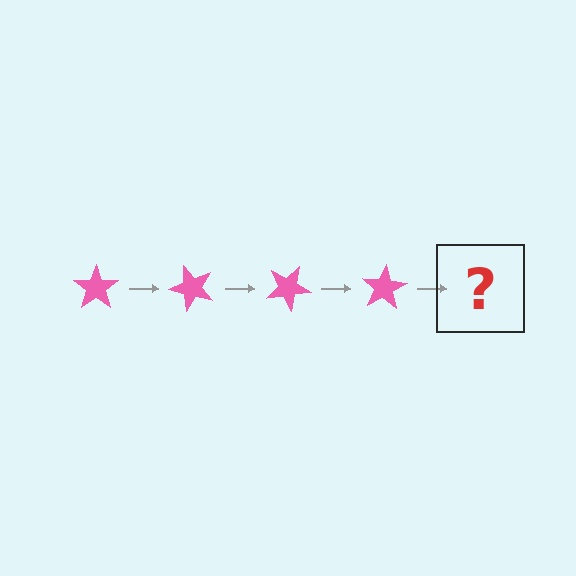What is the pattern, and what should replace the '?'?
The pattern is that the star rotates 50 degrees each step. The '?' should be a pink star rotated 200 degrees.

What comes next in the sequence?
The next element should be a pink star rotated 200 degrees.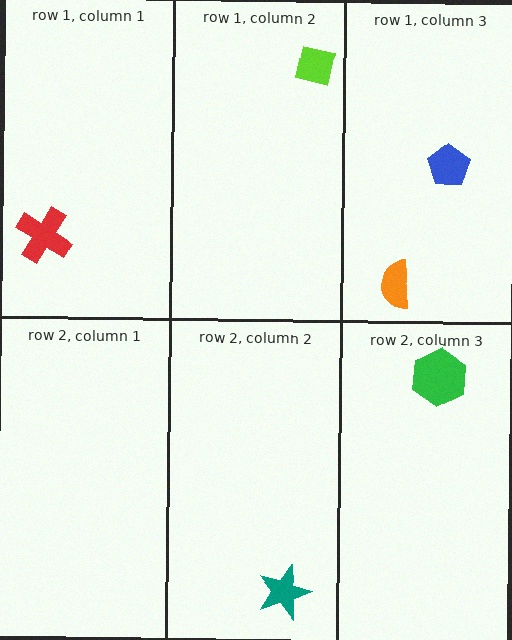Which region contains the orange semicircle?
The row 1, column 3 region.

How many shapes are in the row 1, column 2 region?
1.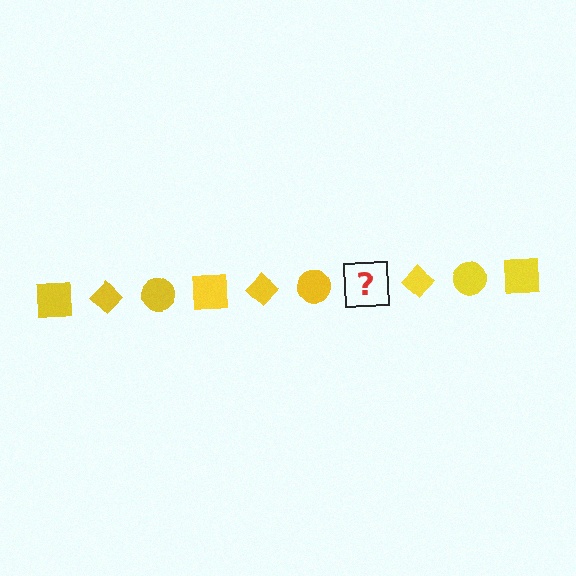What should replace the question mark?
The question mark should be replaced with a yellow square.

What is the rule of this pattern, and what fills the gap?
The rule is that the pattern cycles through square, diamond, circle shapes in yellow. The gap should be filled with a yellow square.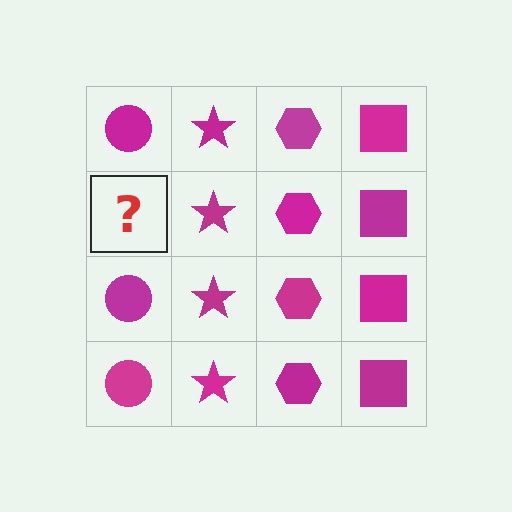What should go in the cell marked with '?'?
The missing cell should contain a magenta circle.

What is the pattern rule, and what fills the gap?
The rule is that each column has a consistent shape. The gap should be filled with a magenta circle.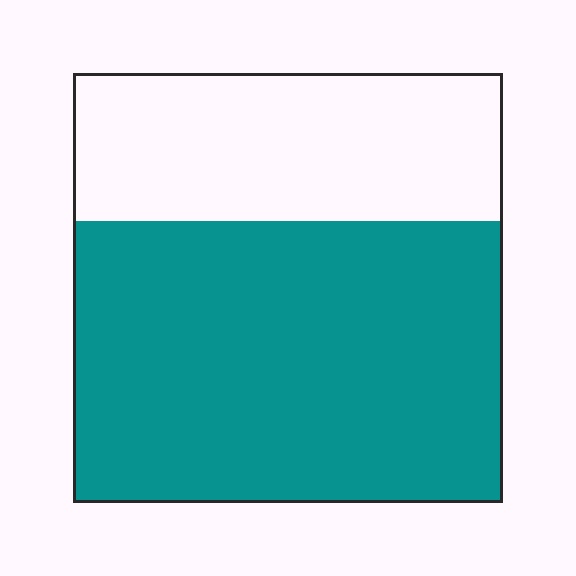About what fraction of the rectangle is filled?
About two thirds (2/3).